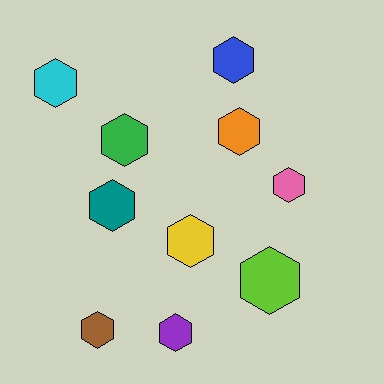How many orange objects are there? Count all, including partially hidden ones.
There is 1 orange object.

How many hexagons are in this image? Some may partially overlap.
There are 10 hexagons.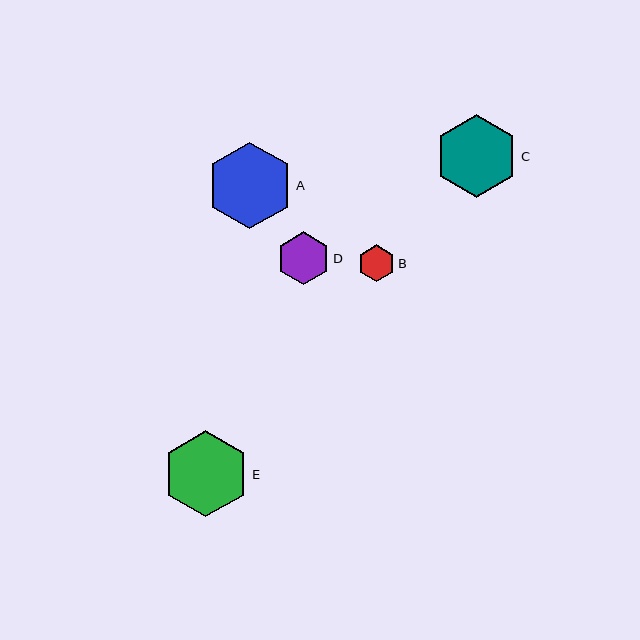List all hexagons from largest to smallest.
From largest to smallest: A, E, C, D, B.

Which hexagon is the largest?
Hexagon A is the largest with a size of approximately 87 pixels.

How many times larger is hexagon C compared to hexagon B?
Hexagon C is approximately 2.2 times the size of hexagon B.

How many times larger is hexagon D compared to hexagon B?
Hexagon D is approximately 1.4 times the size of hexagon B.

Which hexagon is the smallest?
Hexagon B is the smallest with a size of approximately 37 pixels.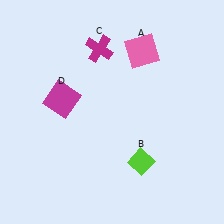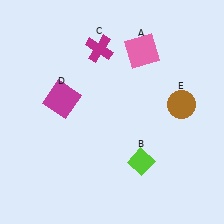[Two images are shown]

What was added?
A brown circle (E) was added in Image 2.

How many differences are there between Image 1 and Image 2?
There is 1 difference between the two images.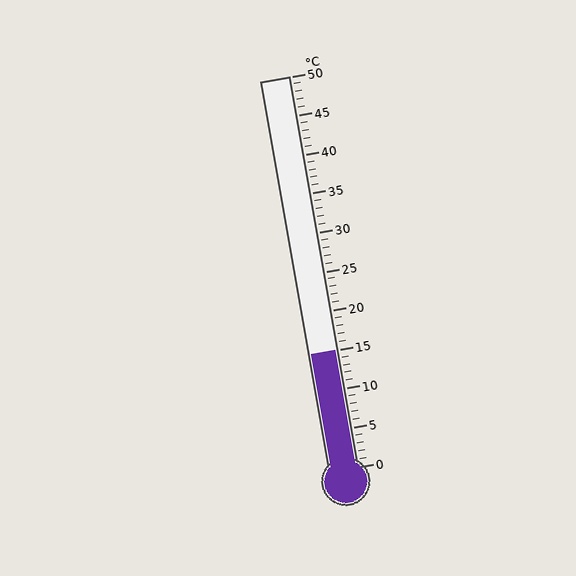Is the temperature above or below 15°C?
The temperature is at 15°C.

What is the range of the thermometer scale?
The thermometer scale ranges from 0°C to 50°C.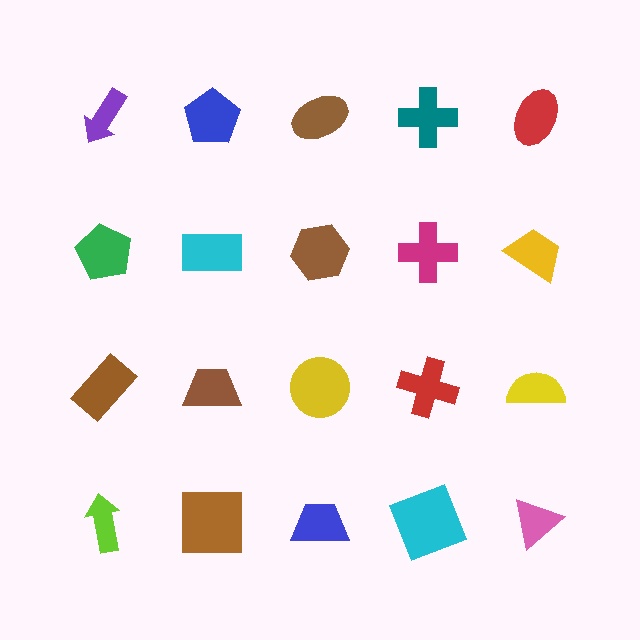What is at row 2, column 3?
A brown hexagon.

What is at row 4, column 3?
A blue trapezoid.